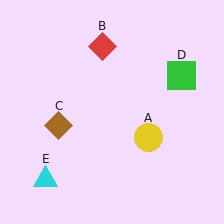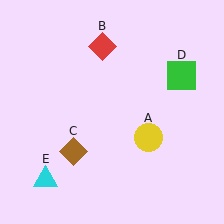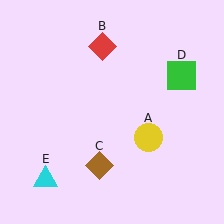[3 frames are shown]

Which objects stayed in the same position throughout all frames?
Yellow circle (object A) and red diamond (object B) and green square (object D) and cyan triangle (object E) remained stationary.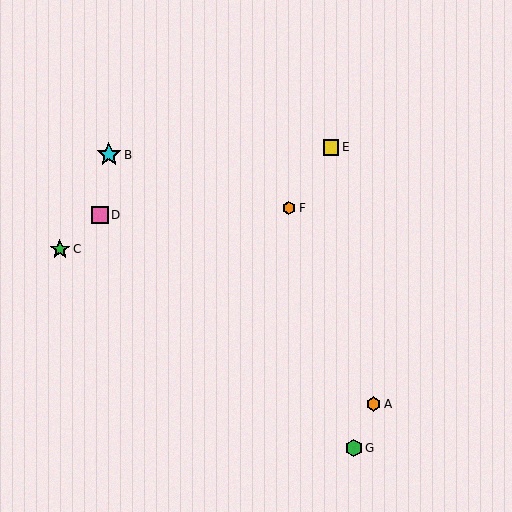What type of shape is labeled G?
Shape G is a green hexagon.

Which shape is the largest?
The cyan star (labeled B) is the largest.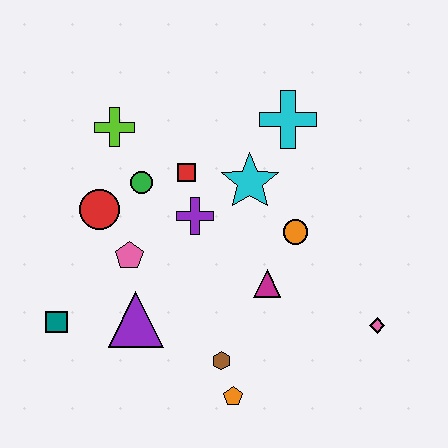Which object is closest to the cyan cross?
The cyan star is closest to the cyan cross.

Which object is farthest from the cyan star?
The teal square is farthest from the cyan star.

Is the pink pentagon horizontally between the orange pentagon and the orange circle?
No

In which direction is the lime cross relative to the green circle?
The lime cross is above the green circle.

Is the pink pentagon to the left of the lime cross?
No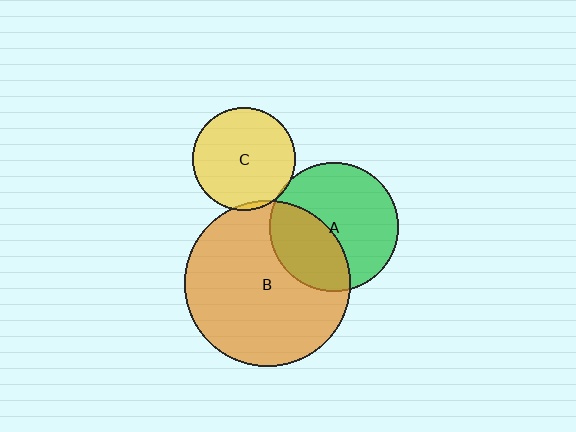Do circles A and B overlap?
Yes.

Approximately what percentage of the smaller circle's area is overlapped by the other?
Approximately 40%.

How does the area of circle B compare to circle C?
Approximately 2.6 times.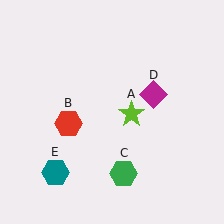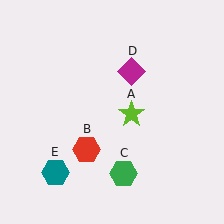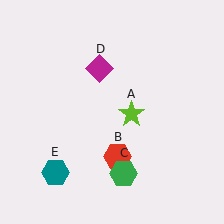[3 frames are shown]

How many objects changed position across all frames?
2 objects changed position: red hexagon (object B), magenta diamond (object D).